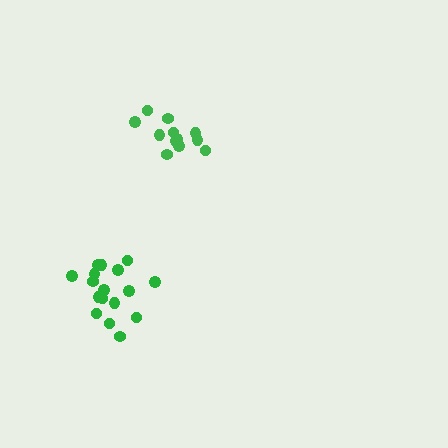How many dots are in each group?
Group 1: 17 dots, Group 2: 13 dots (30 total).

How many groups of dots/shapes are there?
There are 2 groups.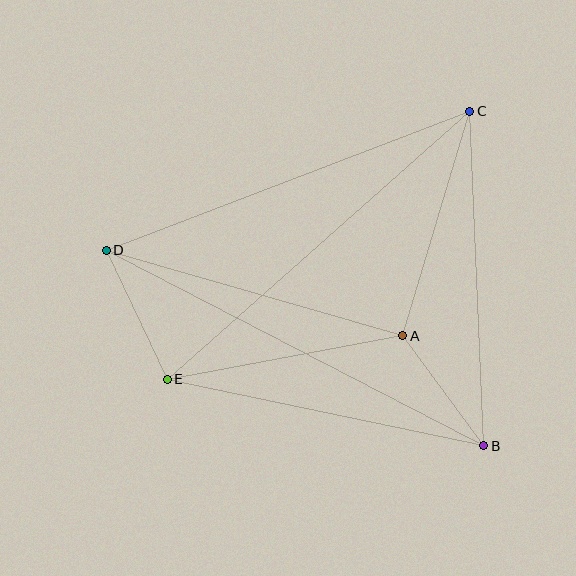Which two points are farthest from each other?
Points B and D are farthest from each other.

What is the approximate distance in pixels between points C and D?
The distance between C and D is approximately 389 pixels.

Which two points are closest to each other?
Points A and B are closest to each other.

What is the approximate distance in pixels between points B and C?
The distance between B and C is approximately 335 pixels.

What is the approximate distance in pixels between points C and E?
The distance between C and E is approximately 404 pixels.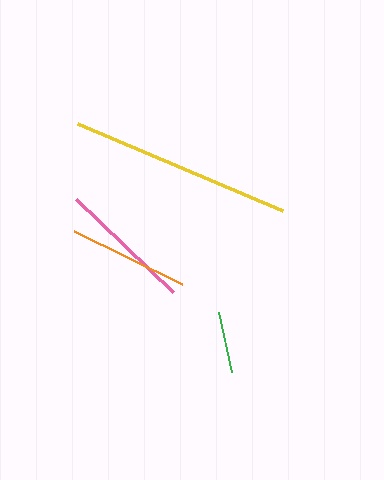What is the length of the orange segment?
The orange segment is approximately 120 pixels long.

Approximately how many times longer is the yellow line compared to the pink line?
The yellow line is approximately 1.6 times the length of the pink line.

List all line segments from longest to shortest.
From longest to shortest: yellow, pink, orange, green.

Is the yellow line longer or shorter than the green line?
The yellow line is longer than the green line.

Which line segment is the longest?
The yellow line is the longest at approximately 222 pixels.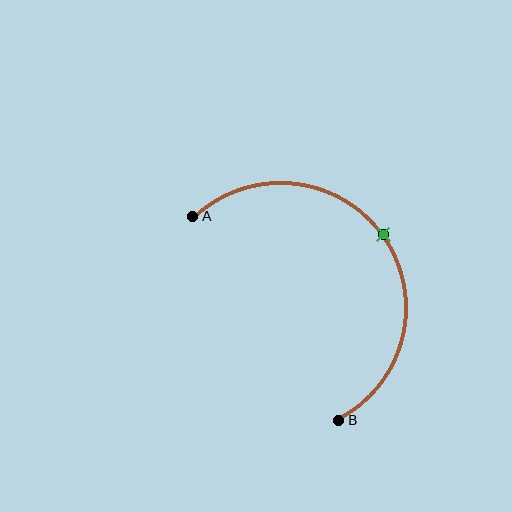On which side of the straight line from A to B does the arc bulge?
The arc bulges above and to the right of the straight line connecting A and B.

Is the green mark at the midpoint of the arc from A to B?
Yes. The green mark lies on the arc at equal arc-length from both A and B — it is the arc midpoint.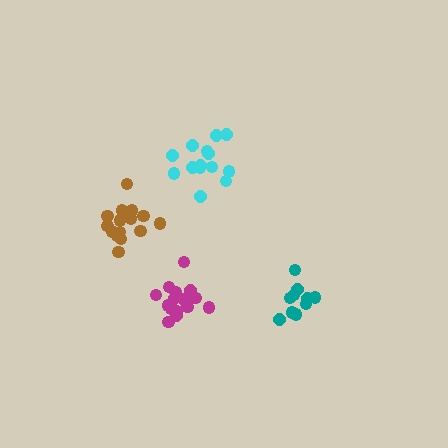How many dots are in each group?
Group 1: 14 dots, Group 2: 15 dots, Group 3: 15 dots, Group 4: 10 dots (54 total).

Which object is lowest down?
The magenta cluster is bottommost.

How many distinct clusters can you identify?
There are 4 distinct clusters.